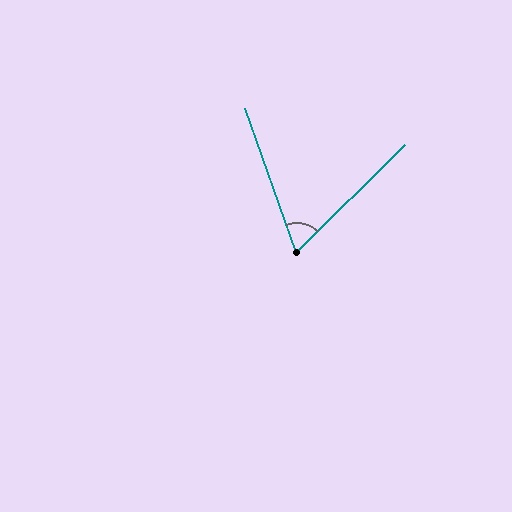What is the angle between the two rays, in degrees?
Approximately 65 degrees.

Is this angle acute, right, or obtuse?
It is acute.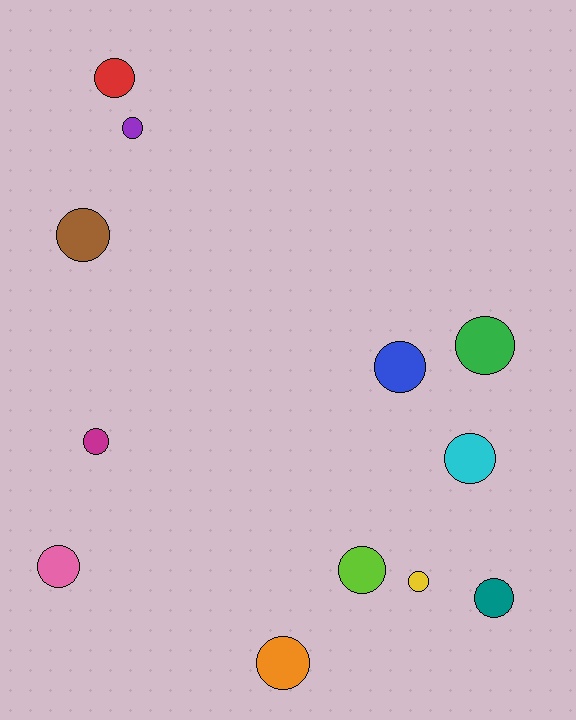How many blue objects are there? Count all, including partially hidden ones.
There is 1 blue object.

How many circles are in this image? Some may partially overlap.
There are 12 circles.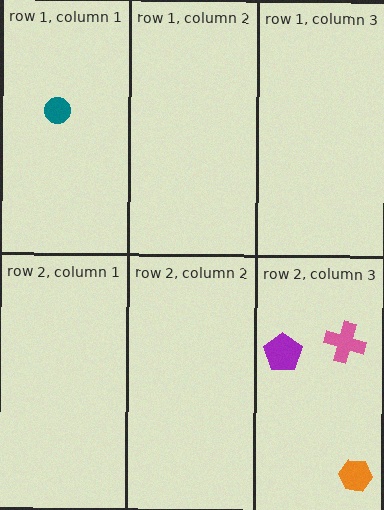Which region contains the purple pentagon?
The row 2, column 3 region.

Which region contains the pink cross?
The row 2, column 3 region.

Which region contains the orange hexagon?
The row 2, column 3 region.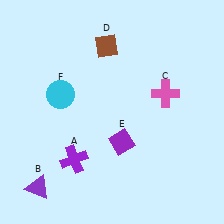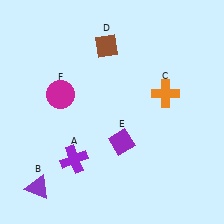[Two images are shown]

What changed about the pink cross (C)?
In Image 1, C is pink. In Image 2, it changed to orange.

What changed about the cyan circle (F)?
In Image 1, F is cyan. In Image 2, it changed to magenta.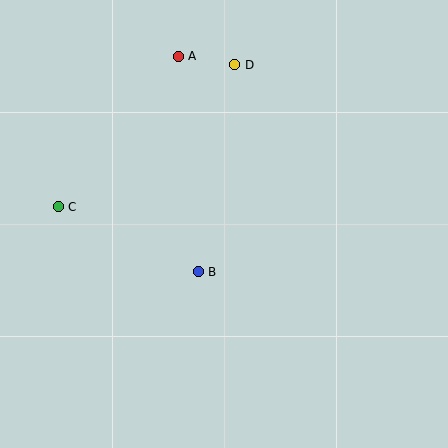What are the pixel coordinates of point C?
Point C is at (58, 207).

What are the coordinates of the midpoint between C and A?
The midpoint between C and A is at (118, 131).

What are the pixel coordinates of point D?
Point D is at (234, 65).